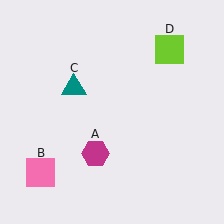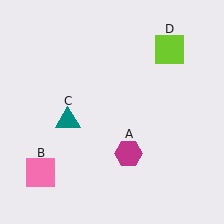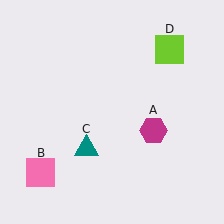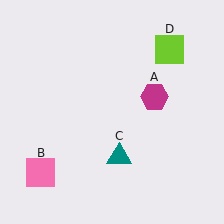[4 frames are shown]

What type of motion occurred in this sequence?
The magenta hexagon (object A), teal triangle (object C) rotated counterclockwise around the center of the scene.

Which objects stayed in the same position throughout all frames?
Pink square (object B) and lime square (object D) remained stationary.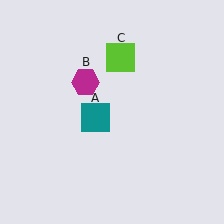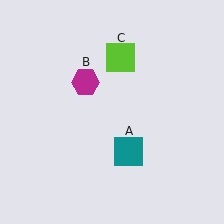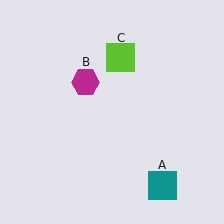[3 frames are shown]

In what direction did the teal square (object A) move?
The teal square (object A) moved down and to the right.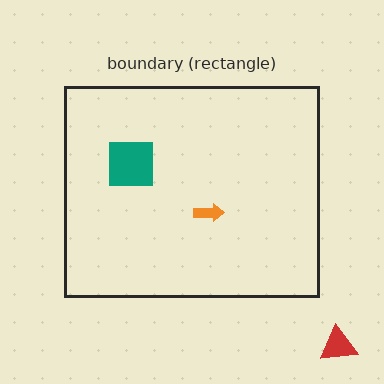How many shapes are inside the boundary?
2 inside, 1 outside.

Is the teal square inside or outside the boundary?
Inside.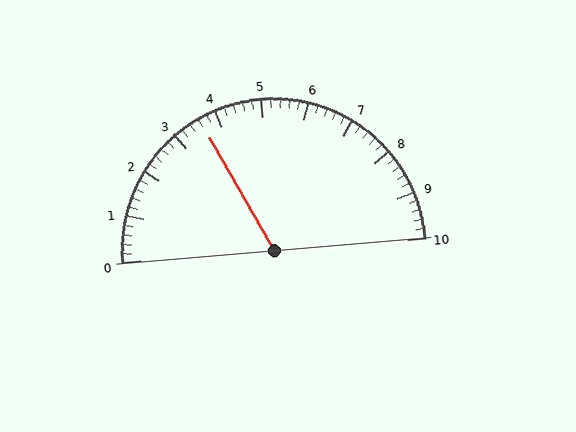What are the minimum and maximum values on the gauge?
The gauge ranges from 0 to 10.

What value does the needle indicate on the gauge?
The needle indicates approximately 3.6.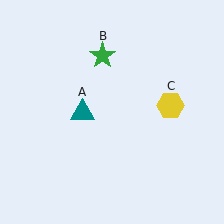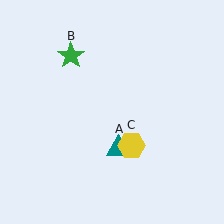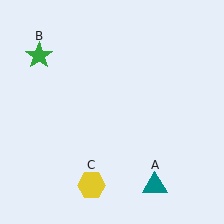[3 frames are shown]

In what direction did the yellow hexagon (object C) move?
The yellow hexagon (object C) moved down and to the left.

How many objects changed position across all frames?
3 objects changed position: teal triangle (object A), green star (object B), yellow hexagon (object C).